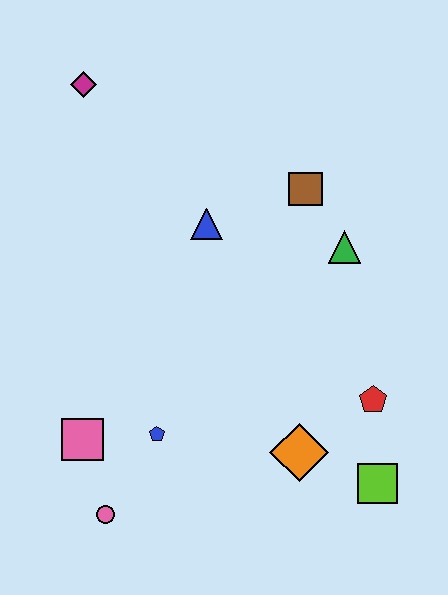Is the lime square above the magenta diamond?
No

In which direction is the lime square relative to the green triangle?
The lime square is below the green triangle.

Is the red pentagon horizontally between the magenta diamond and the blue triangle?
No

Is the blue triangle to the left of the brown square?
Yes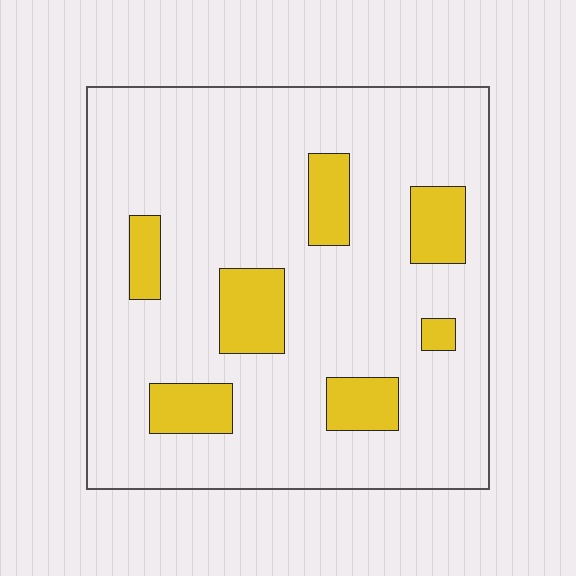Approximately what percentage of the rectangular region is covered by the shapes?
Approximately 15%.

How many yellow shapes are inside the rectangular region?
7.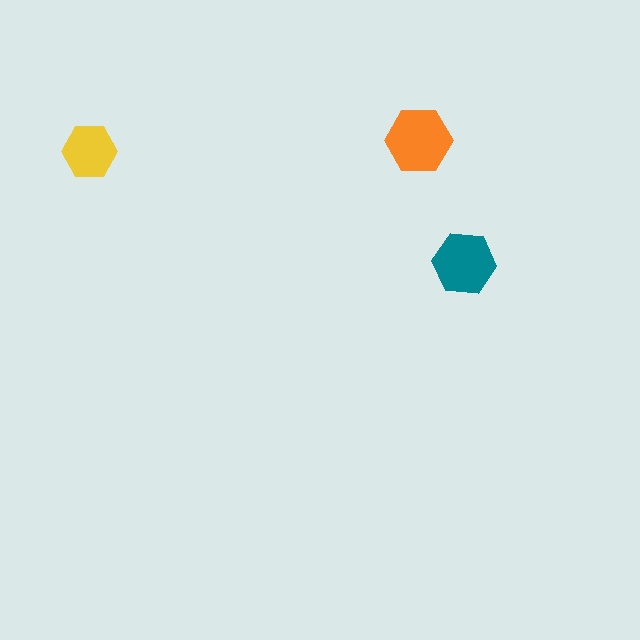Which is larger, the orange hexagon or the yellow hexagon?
The orange one.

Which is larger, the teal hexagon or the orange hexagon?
The orange one.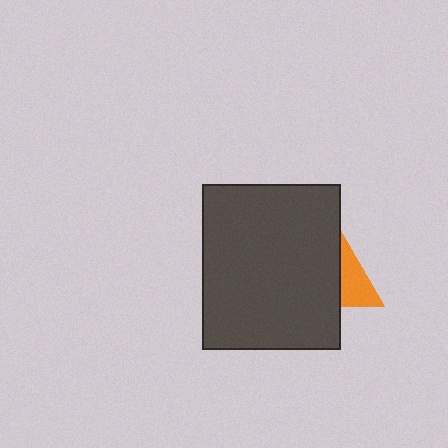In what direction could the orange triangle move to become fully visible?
The orange triangle could move right. That would shift it out from behind the dark gray rectangle entirely.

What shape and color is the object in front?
The object in front is a dark gray rectangle.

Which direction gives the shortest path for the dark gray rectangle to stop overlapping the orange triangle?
Moving left gives the shortest separation.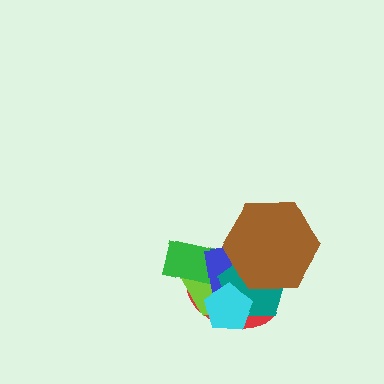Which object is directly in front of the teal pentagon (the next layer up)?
The cyan pentagon is directly in front of the teal pentagon.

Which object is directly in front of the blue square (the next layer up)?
The teal pentagon is directly in front of the blue square.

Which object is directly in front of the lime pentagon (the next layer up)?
The green rectangle is directly in front of the lime pentagon.